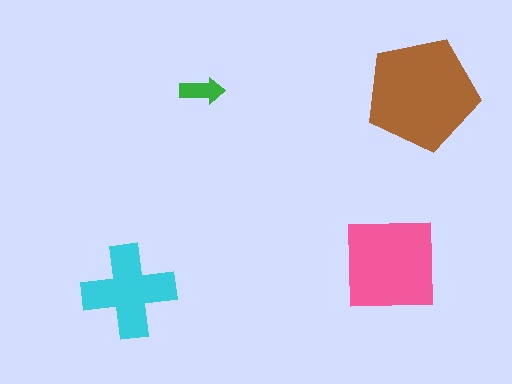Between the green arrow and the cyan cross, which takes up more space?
The cyan cross.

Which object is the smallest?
The green arrow.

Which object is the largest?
The brown pentagon.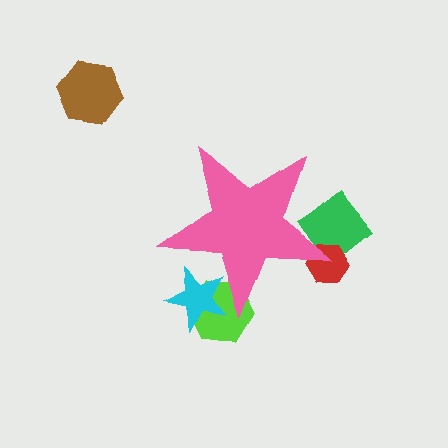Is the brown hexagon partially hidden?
No, the brown hexagon is fully visible.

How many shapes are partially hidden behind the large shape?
4 shapes are partially hidden.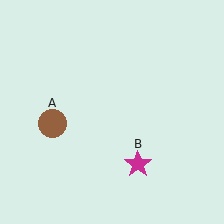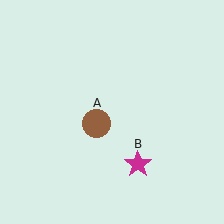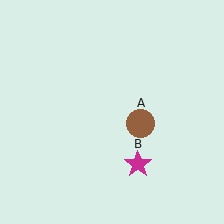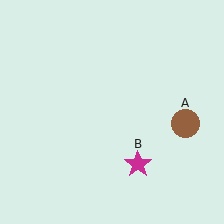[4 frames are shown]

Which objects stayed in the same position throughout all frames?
Magenta star (object B) remained stationary.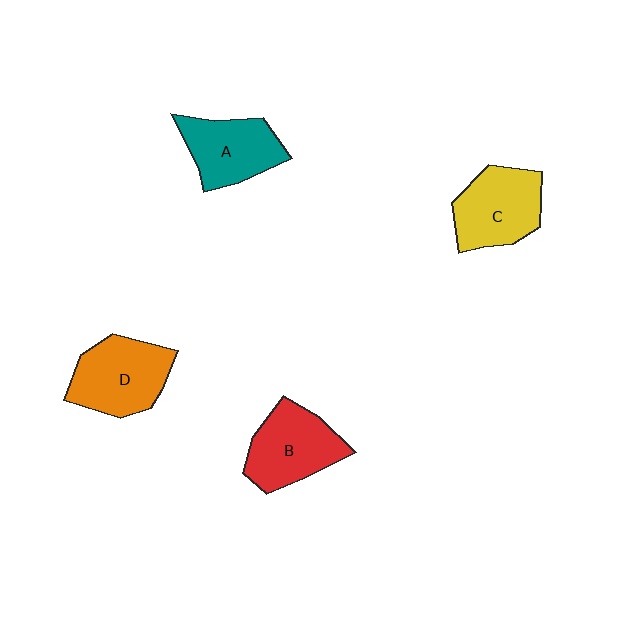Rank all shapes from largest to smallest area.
From largest to smallest: D (orange), C (yellow), B (red), A (teal).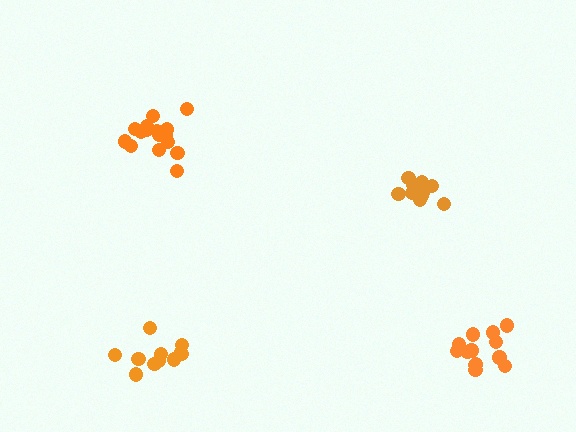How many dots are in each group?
Group 1: 16 dots, Group 2: 13 dots, Group 3: 11 dots, Group 4: 11 dots (51 total).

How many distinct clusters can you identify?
There are 4 distinct clusters.